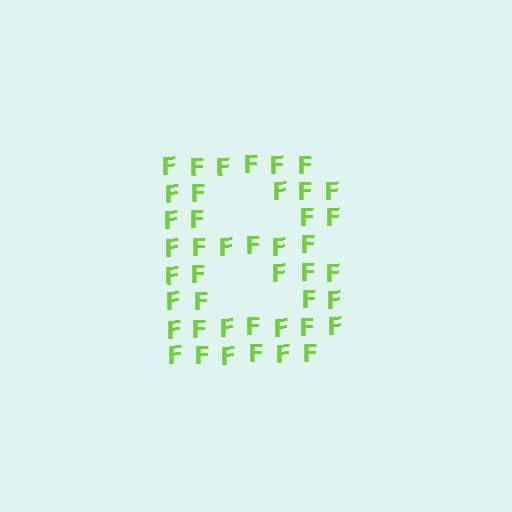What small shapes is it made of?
It is made of small letter F's.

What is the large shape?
The large shape is the letter B.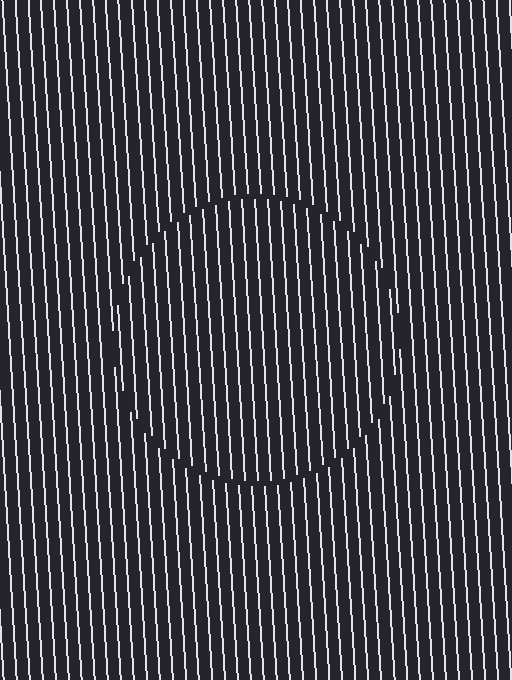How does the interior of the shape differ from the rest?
The interior of the shape contains the same grating, shifted by half a period — the contour is defined by the phase discontinuity where line-ends from the inner and outer gratings abut.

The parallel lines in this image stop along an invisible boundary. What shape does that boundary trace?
An illusory circle. The interior of the shape contains the same grating, shifted by half a period — the contour is defined by the phase discontinuity where line-ends from the inner and outer gratings abut.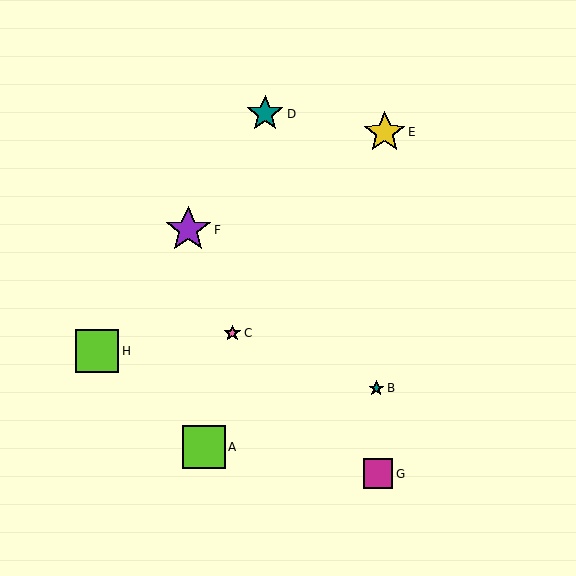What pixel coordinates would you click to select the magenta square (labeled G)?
Click at (378, 474) to select the magenta square G.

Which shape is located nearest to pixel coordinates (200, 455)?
The lime square (labeled A) at (204, 447) is nearest to that location.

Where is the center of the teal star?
The center of the teal star is at (265, 114).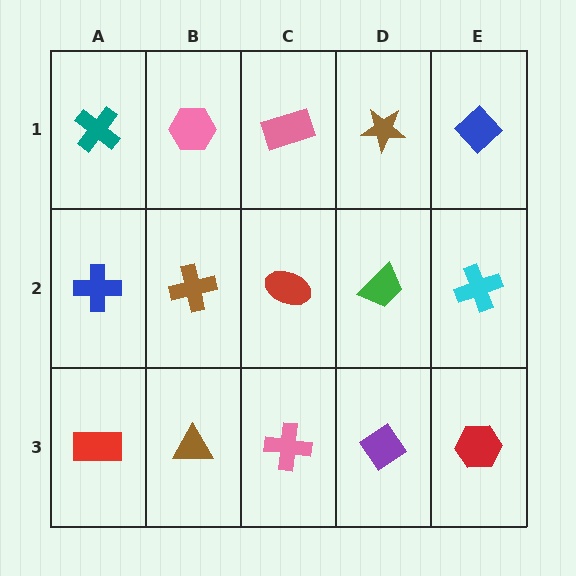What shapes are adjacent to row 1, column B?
A brown cross (row 2, column B), a teal cross (row 1, column A), a pink rectangle (row 1, column C).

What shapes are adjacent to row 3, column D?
A green trapezoid (row 2, column D), a pink cross (row 3, column C), a red hexagon (row 3, column E).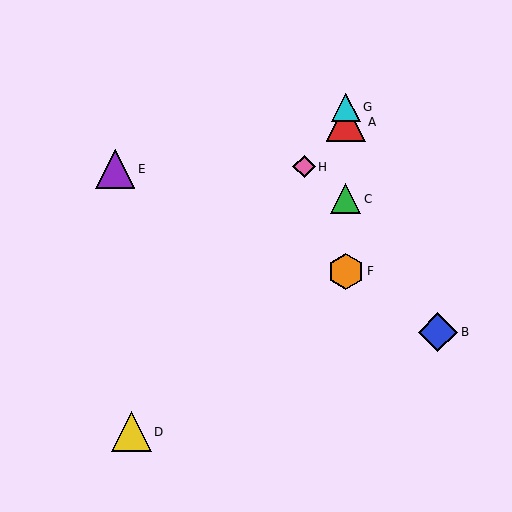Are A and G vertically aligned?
Yes, both are at x≈346.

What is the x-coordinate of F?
Object F is at x≈346.